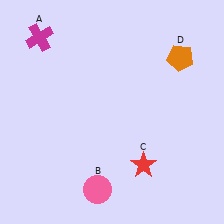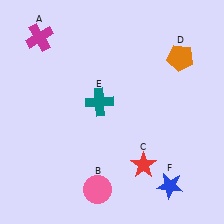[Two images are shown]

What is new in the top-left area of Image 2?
A teal cross (E) was added in the top-left area of Image 2.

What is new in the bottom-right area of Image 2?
A blue star (F) was added in the bottom-right area of Image 2.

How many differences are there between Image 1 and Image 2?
There are 2 differences between the two images.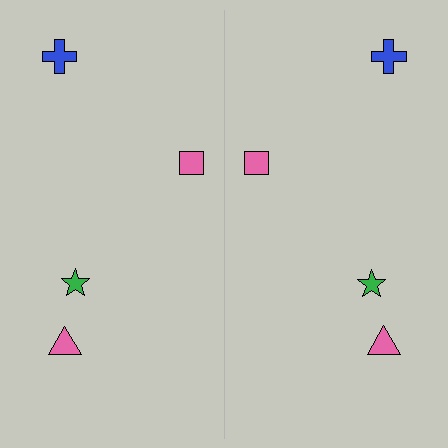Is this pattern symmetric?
Yes, this pattern has bilateral (reflection) symmetry.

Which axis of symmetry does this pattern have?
The pattern has a vertical axis of symmetry running through the center of the image.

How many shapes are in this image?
There are 8 shapes in this image.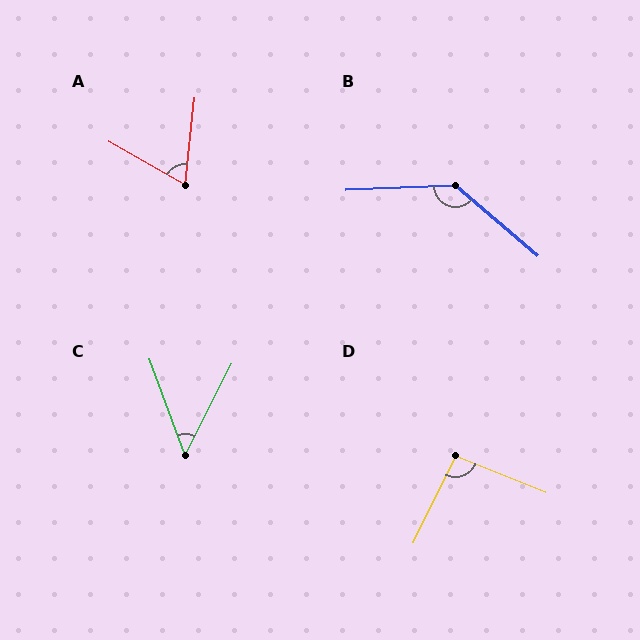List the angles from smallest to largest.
C (47°), A (67°), D (94°), B (137°).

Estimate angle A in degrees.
Approximately 67 degrees.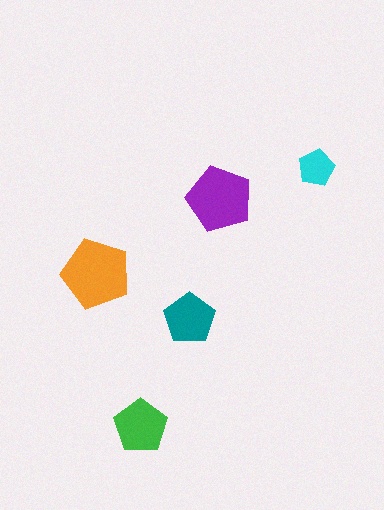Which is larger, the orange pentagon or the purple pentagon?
The orange one.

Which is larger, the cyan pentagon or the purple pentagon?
The purple one.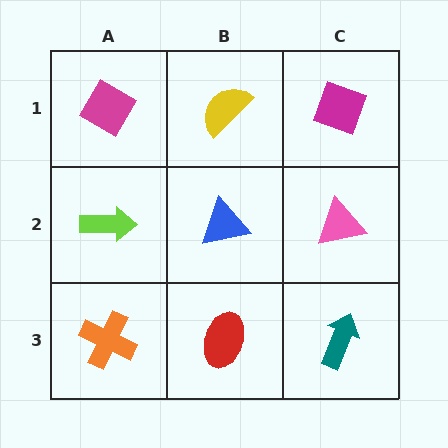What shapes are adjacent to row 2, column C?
A magenta diamond (row 1, column C), a teal arrow (row 3, column C), a blue triangle (row 2, column B).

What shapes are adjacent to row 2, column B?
A yellow semicircle (row 1, column B), a red ellipse (row 3, column B), a lime arrow (row 2, column A), a pink triangle (row 2, column C).